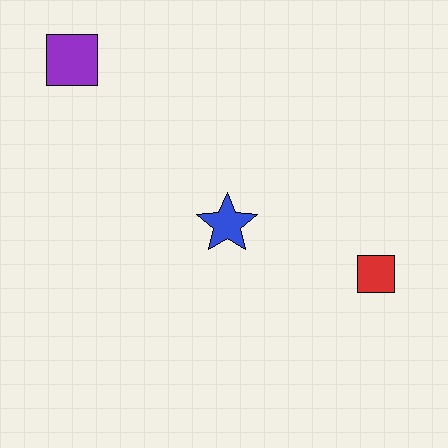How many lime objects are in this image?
There are no lime objects.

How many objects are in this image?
There are 3 objects.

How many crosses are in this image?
There are no crosses.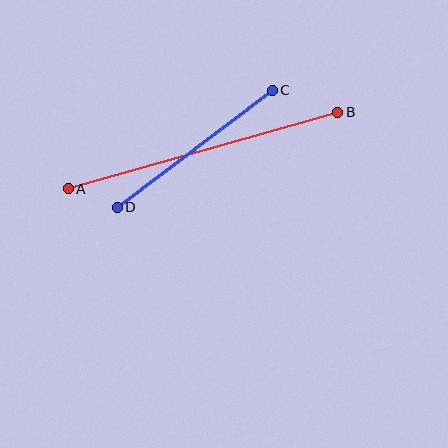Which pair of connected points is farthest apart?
Points A and B are farthest apart.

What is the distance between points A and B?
The distance is approximately 280 pixels.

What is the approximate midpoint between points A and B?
The midpoint is at approximately (203, 151) pixels.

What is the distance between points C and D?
The distance is approximately 195 pixels.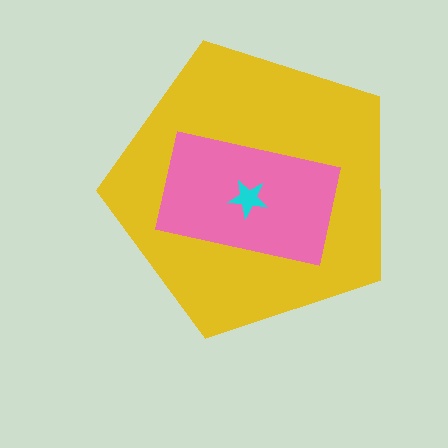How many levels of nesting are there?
3.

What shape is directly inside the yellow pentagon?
The pink rectangle.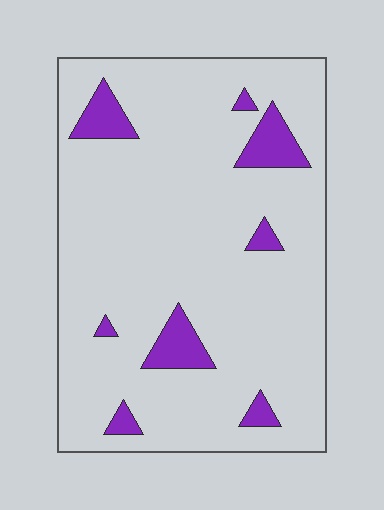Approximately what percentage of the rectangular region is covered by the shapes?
Approximately 10%.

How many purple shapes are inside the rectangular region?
8.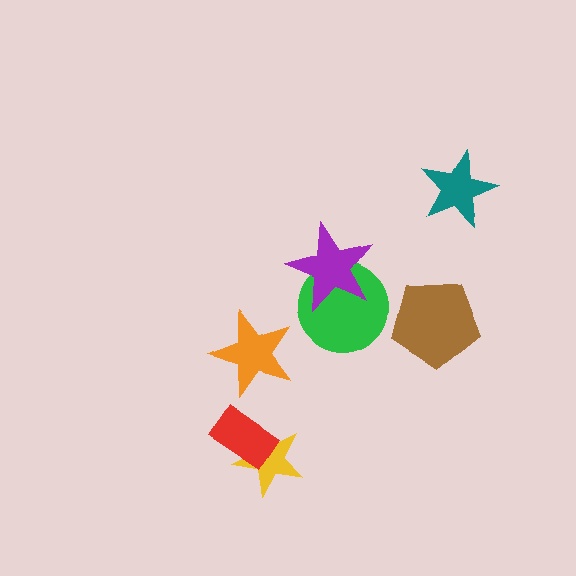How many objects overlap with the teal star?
0 objects overlap with the teal star.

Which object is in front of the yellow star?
The red rectangle is in front of the yellow star.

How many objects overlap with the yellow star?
1 object overlaps with the yellow star.